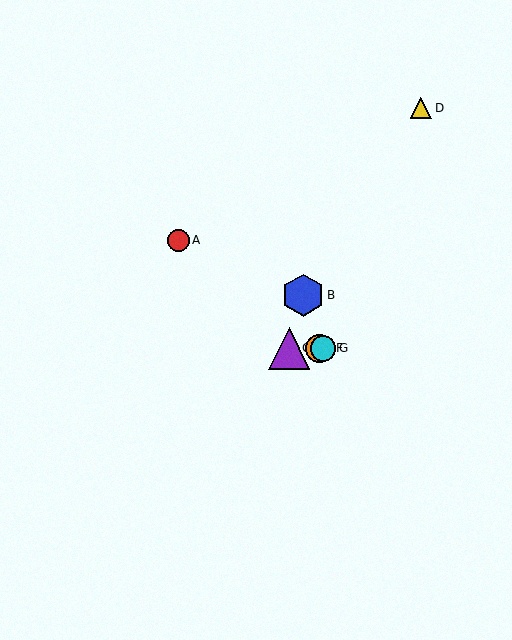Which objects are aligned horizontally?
Objects C, E, F, G are aligned horizontally.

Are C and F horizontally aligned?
Yes, both are at y≈348.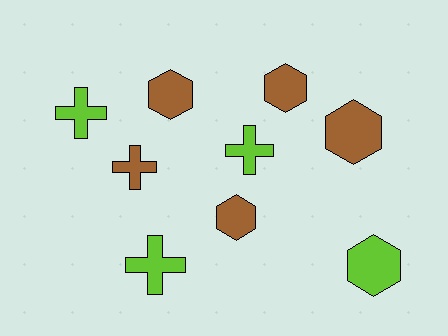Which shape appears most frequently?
Hexagon, with 5 objects.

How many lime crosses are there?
There are 3 lime crosses.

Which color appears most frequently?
Brown, with 5 objects.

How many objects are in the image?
There are 9 objects.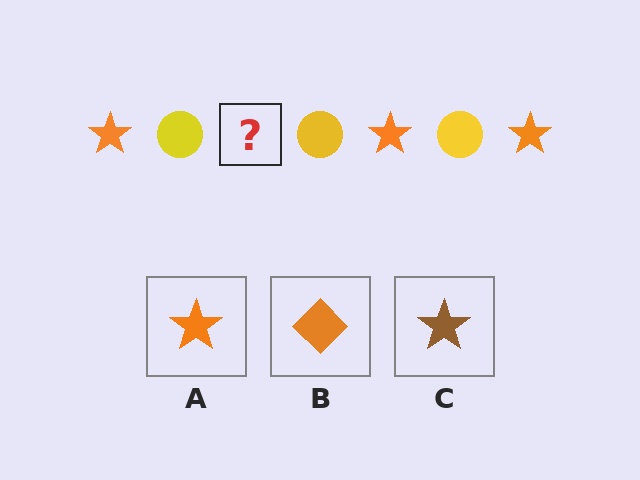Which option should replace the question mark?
Option A.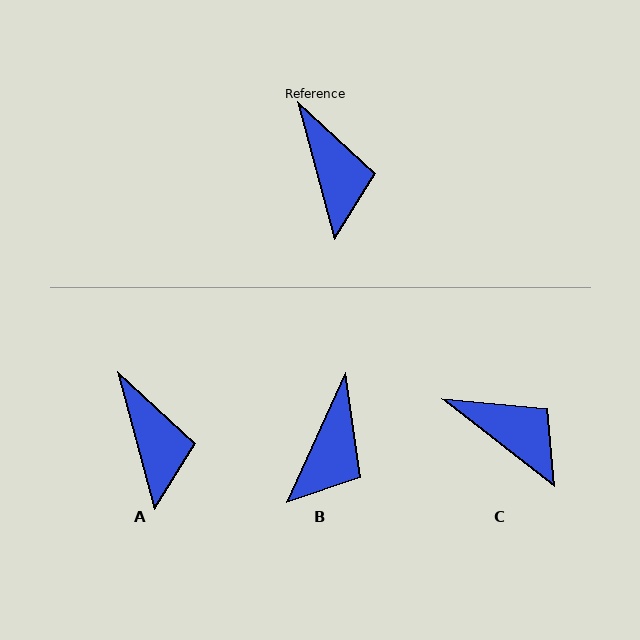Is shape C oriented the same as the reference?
No, it is off by about 37 degrees.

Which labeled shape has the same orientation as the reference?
A.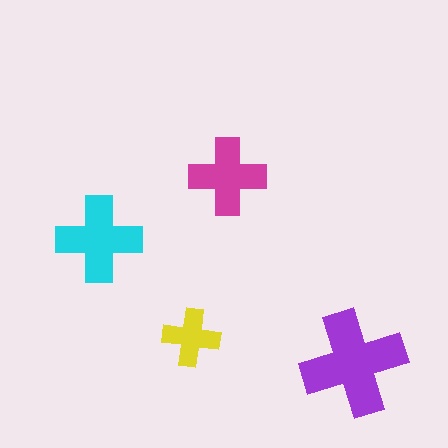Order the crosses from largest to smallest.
the purple one, the cyan one, the magenta one, the yellow one.